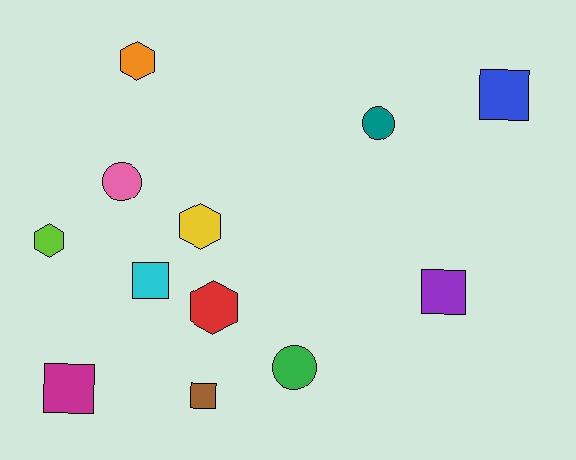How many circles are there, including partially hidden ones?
There are 3 circles.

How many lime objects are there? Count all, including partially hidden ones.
There is 1 lime object.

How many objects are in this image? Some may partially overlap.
There are 12 objects.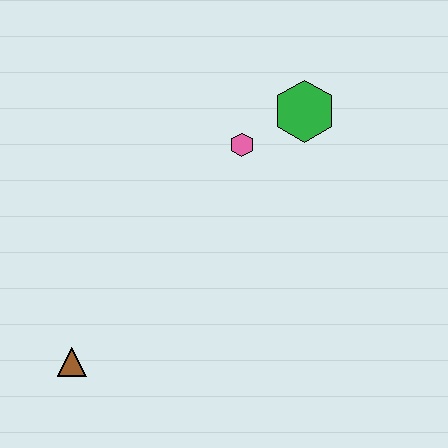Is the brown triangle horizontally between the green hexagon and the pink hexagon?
No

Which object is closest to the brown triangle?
The pink hexagon is closest to the brown triangle.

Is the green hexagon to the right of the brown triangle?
Yes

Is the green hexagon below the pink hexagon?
No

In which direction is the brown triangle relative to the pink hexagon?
The brown triangle is below the pink hexagon.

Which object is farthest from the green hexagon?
The brown triangle is farthest from the green hexagon.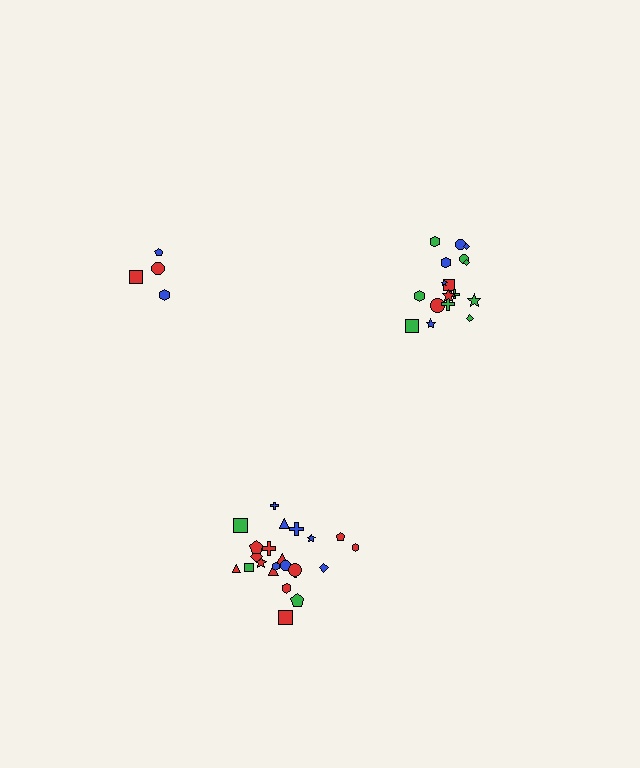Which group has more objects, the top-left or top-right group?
The top-right group.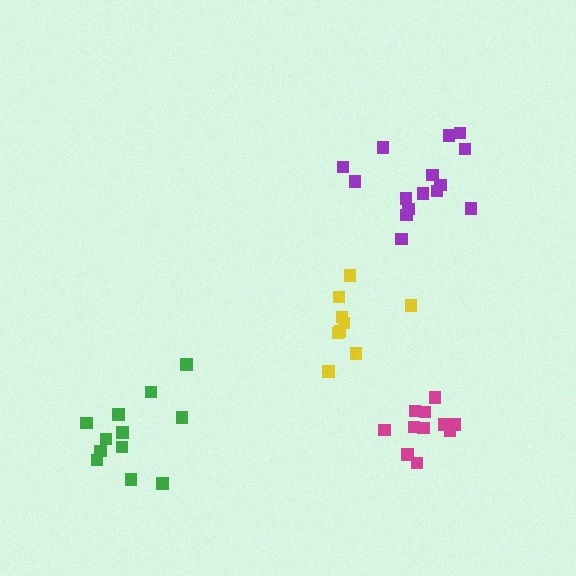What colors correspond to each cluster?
The clusters are colored: purple, green, yellow, magenta.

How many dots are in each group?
Group 1: 15 dots, Group 2: 12 dots, Group 3: 9 dots, Group 4: 11 dots (47 total).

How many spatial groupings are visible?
There are 4 spatial groupings.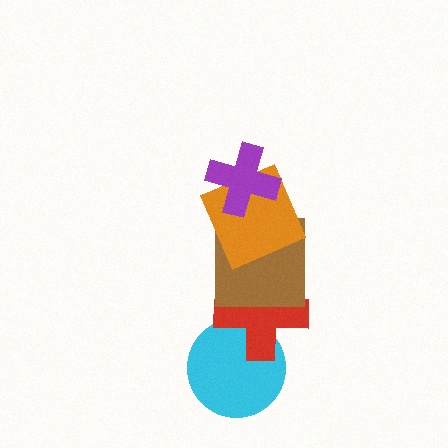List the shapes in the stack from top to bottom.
From top to bottom: the purple cross, the orange square, the brown square, the red cross, the cyan circle.